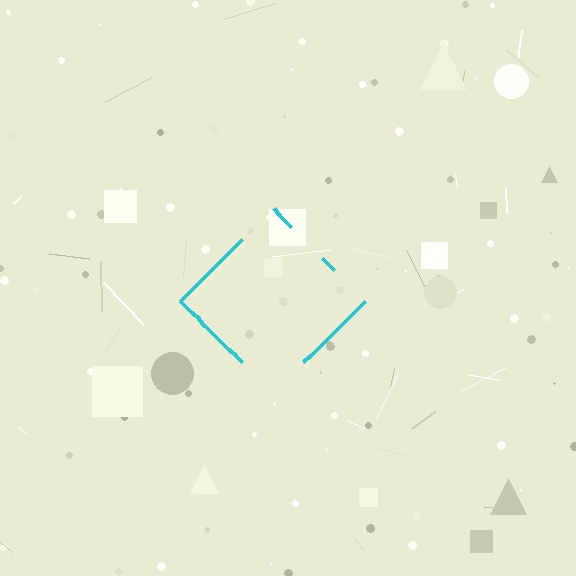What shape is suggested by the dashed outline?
The dashed outline suggests a diamond.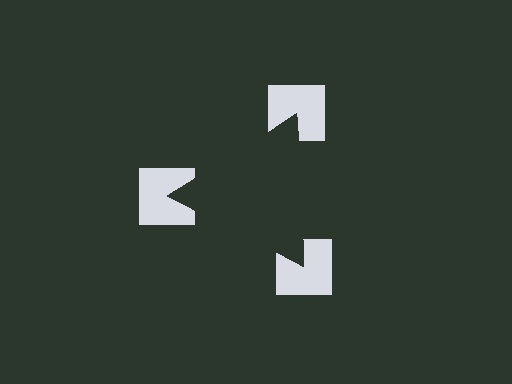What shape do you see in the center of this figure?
An illusory triangle — its edges are inferred from the aligned wedge cuts in the notched squares, not physically drawn.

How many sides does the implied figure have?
3 sides.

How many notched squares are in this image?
There are 3 — one at each vertex of the illusory triangle.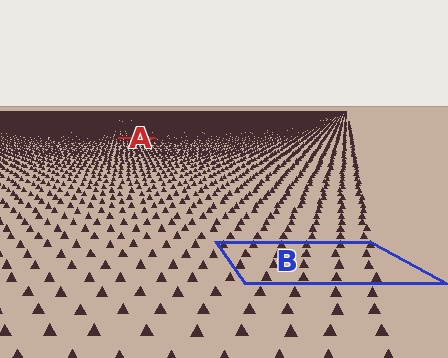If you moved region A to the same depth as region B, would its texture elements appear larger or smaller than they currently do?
They would appear larger. At a closer depth, the same texture elements are projected at a bigger on-screen size.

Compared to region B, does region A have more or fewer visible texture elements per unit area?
Region A has more texture elements per unit area — they are packed more densely because it is farther away.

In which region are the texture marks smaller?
The texture marks are smaller in region A, because it is farther away.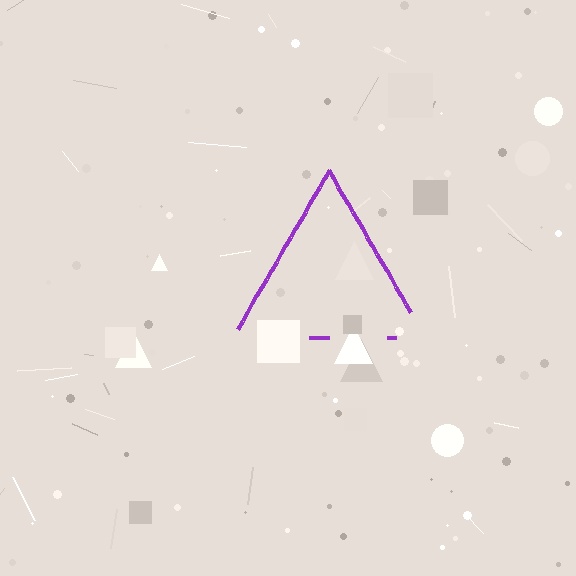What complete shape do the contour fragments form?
The contour fragments form a triangle.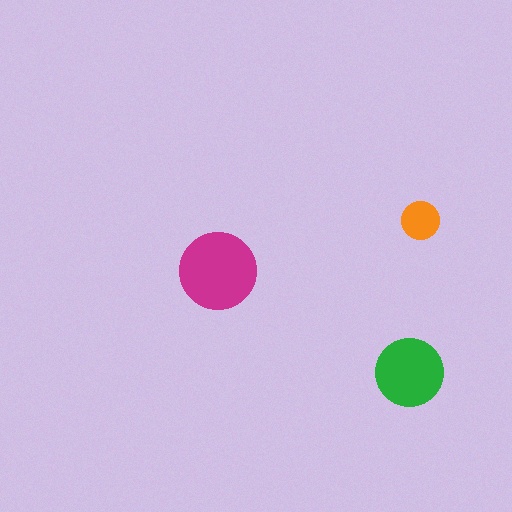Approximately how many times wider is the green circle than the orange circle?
About 2 times wider.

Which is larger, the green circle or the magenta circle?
The magenta one.